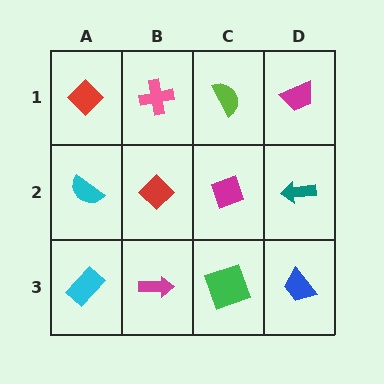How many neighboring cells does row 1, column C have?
3.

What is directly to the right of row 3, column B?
A green square.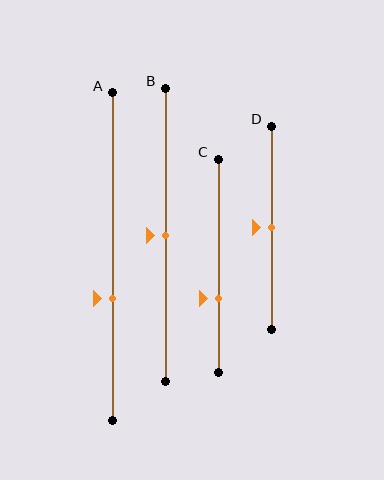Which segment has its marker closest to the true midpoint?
Segment B has its marker closest to the true midpoint.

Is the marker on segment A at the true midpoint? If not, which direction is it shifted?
No, the marker on segment A is shifted downward by about 13% of the segment length.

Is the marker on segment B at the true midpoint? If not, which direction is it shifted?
Yes, the marker on segment B is at the true midpoint.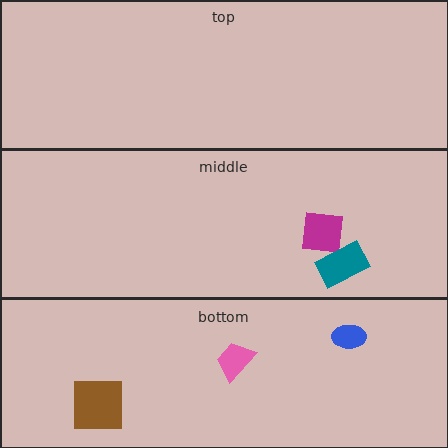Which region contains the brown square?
The bottom region.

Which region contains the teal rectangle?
The middle region.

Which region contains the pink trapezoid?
The bottom region.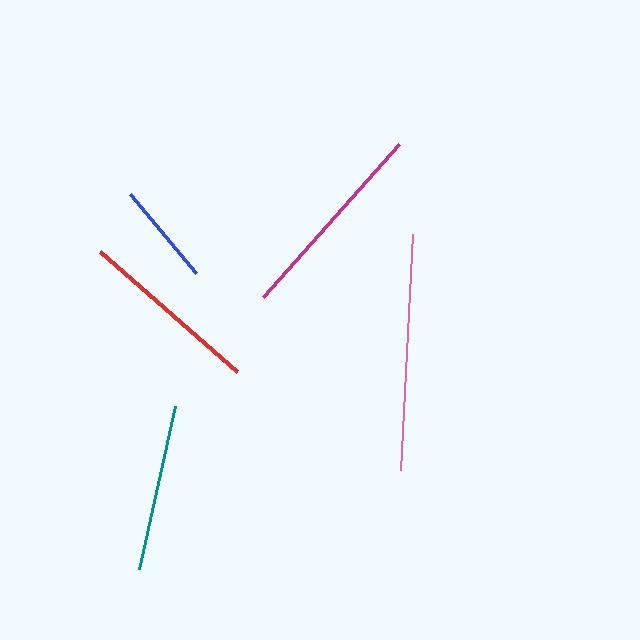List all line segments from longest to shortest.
From longest to shortest: pink, magenta, red, teal, blue.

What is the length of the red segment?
The red segment is approximately 183 pixels long.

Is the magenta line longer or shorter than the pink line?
The pink line is longer than the magenta line.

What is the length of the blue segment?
The blue segment is approximately 103 pixels long.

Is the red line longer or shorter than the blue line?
The red line is longer than the blue line.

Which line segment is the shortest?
The blue line is the shortest at approximately 103 pixels.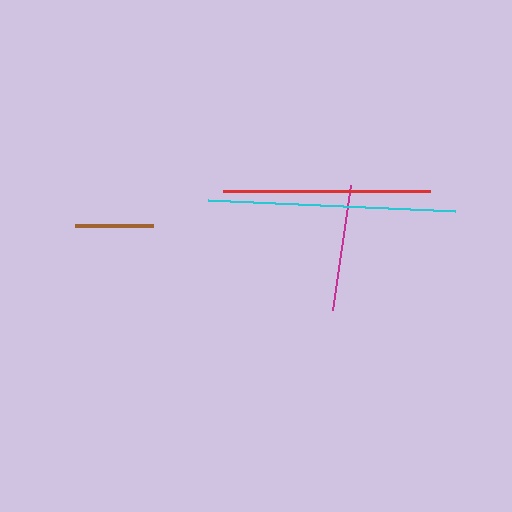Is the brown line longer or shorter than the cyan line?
The cyan line is longer than the brown line.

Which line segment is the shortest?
The brown line is the shortest at approximately 78 pixels.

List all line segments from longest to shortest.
From longest to shortest: cyan, red, magenta, brown.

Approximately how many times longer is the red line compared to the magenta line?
The red line is approximately 1.6 times the length of the magenta line.